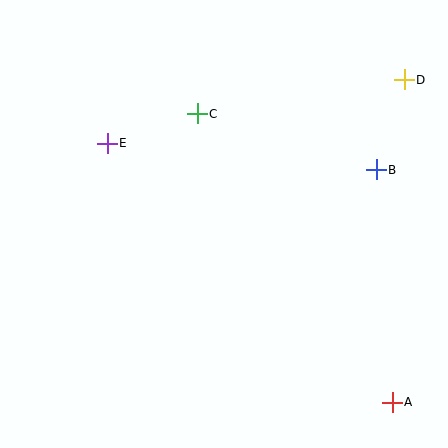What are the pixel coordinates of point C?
Point C is at (197, 114).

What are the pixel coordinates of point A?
Point A is at (392, 402).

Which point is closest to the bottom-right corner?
Point A is closest to the bottom-right corner.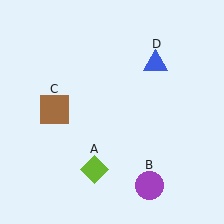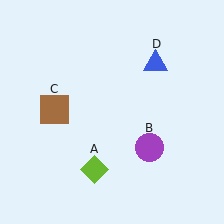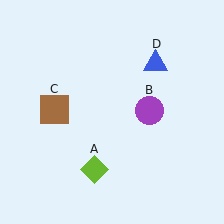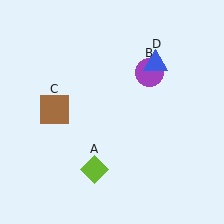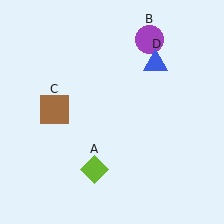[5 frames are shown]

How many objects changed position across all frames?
1 object changed position: purple circle (object B).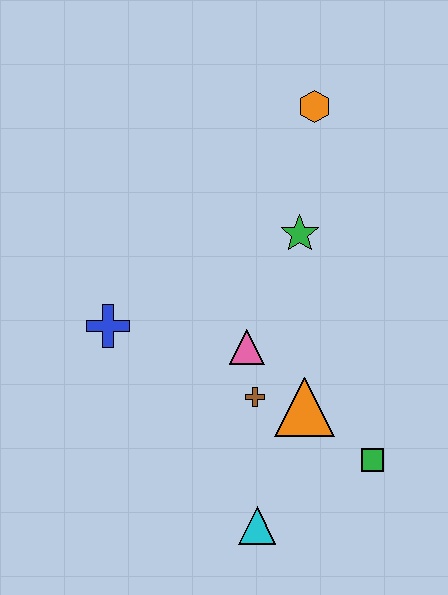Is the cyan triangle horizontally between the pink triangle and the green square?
Yes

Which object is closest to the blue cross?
The pink triangle is closest to the blue cross.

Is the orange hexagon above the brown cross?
Yes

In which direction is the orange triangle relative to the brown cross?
The orange triangle is to the right of the brown cross.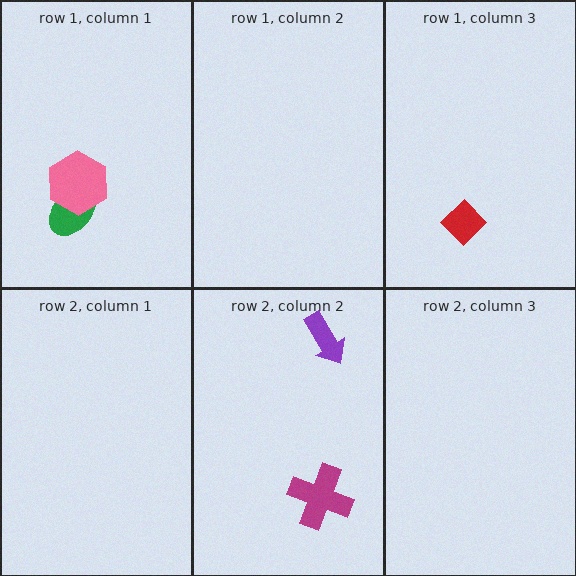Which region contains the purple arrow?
The row 2, column 2 region.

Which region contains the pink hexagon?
The row 1, column 1 region.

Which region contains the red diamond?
The row 1, column 3 region.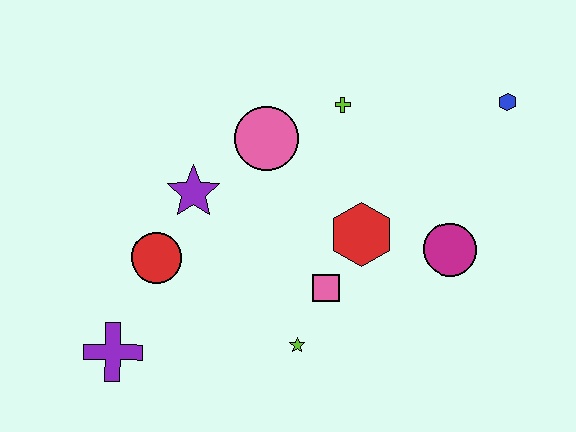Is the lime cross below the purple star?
No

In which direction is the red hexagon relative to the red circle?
The red hexagon is to the right of the red circle.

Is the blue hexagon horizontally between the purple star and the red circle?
No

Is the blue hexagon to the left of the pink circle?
No